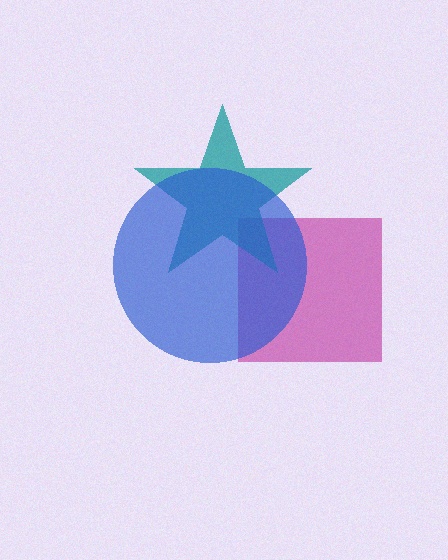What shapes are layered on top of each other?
The layered shapes are: a magenta square, a teal star, a blue circle.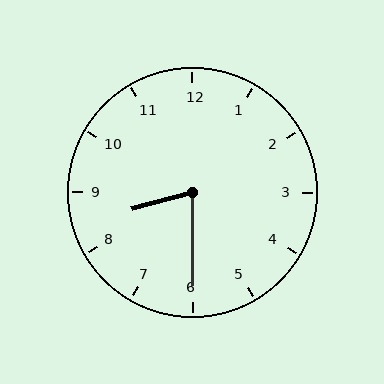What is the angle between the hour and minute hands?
Approximately 75 degrees.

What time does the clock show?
8:30.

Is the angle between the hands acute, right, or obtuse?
It is acute.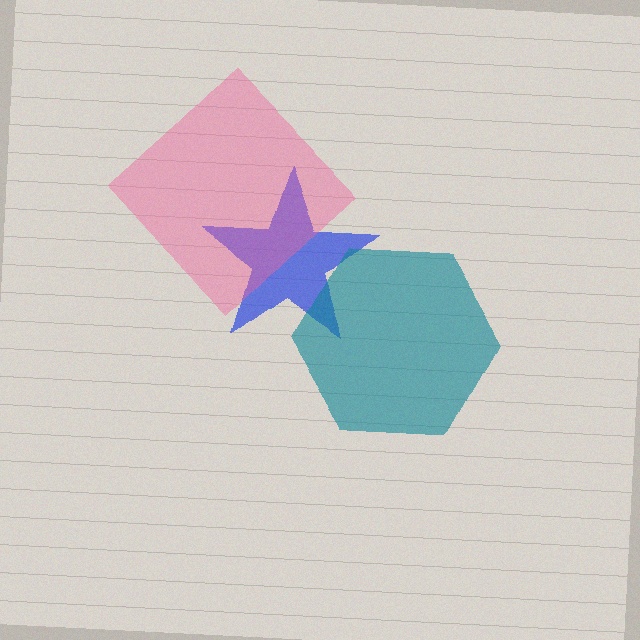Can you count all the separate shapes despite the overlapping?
Yes, there are 3 separate shapes.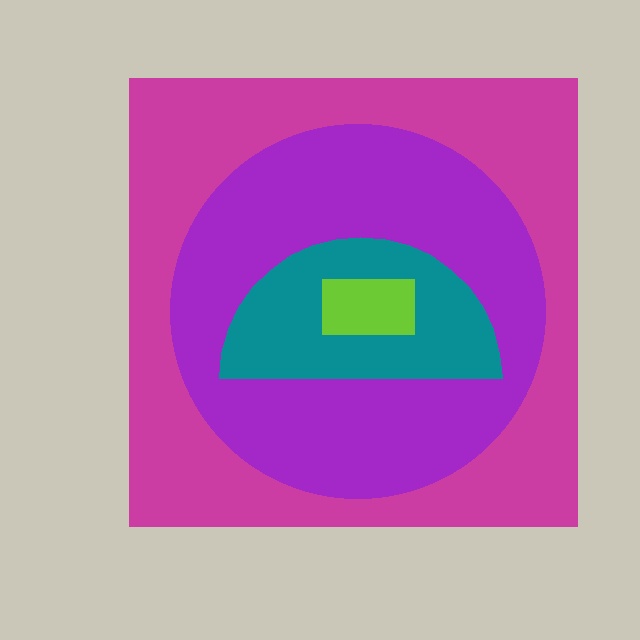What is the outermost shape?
The magenta square.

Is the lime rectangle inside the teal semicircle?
Yes.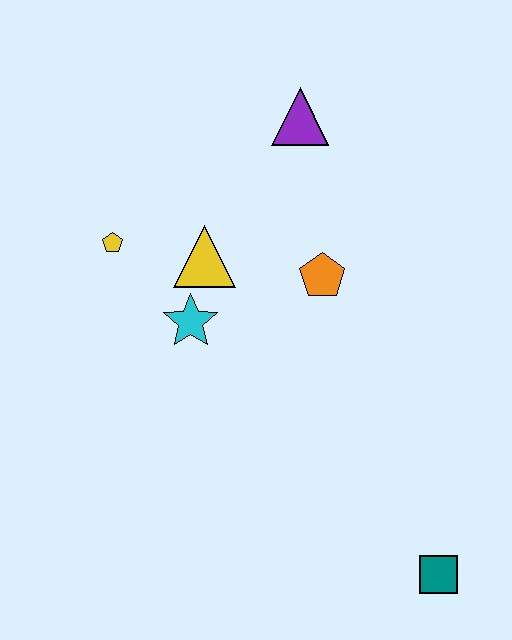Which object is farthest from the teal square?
The purple triangle is farthest from the teal square.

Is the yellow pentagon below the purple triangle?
Yes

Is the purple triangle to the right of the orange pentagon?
No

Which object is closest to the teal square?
The orange pentagon is closest to the teal square.